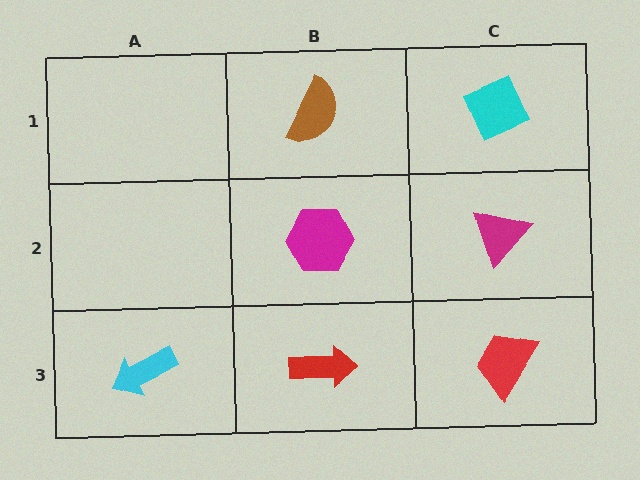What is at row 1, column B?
A brown semicircle.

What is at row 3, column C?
A red trapezoid.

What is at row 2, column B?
A magenta hexagon.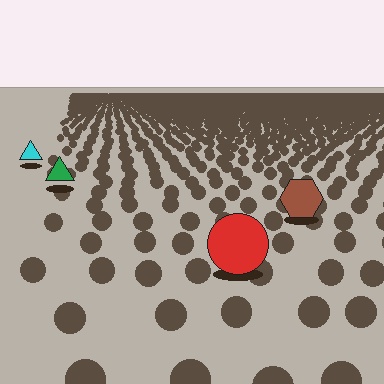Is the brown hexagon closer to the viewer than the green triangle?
Yes. The brown hexagon is closer — you can tell from the texture gradient: the ground texture is coarser near it.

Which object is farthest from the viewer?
The cyan triangle is farthest from the viewer. It appears smaller and the ground texture around it is denser.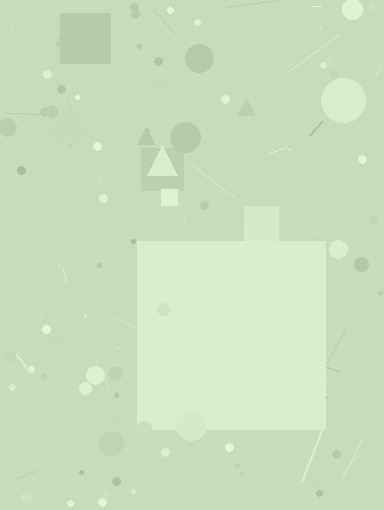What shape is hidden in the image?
A square is hidden in the image.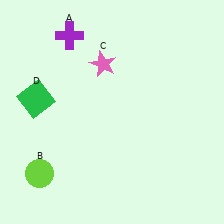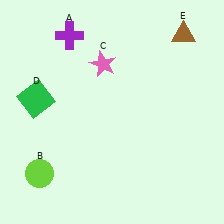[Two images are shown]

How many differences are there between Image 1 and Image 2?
There is 1 difference between the two images.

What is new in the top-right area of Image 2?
A brown triangle (E) was added in the top-right area of Image 2.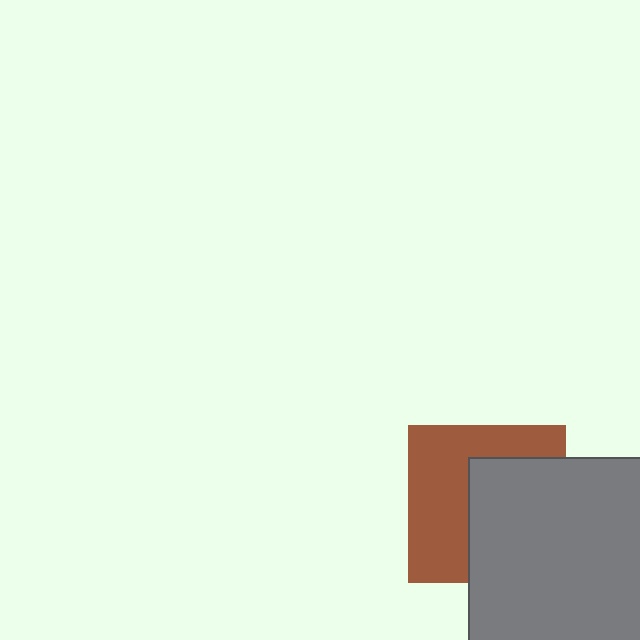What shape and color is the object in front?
The object in front is a gray rectangle.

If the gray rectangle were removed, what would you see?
You would see the complete brown square.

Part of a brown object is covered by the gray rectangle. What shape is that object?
It is a square.